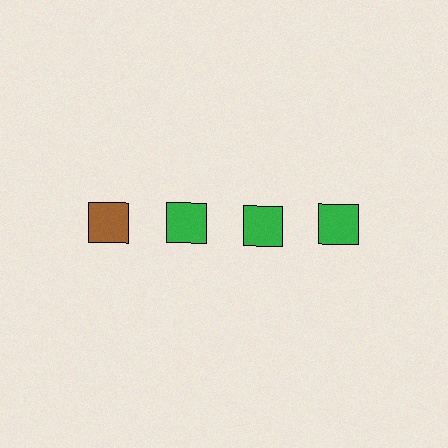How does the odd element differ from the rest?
It has a different color: brown instead of green.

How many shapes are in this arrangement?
There are 4 shapes arranged in a grid pattern.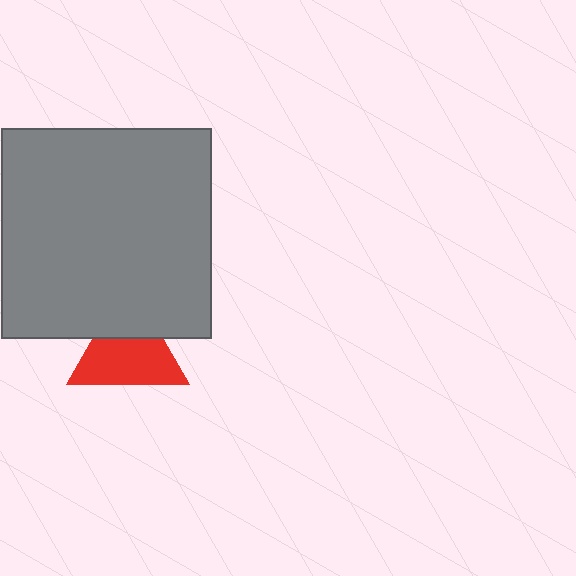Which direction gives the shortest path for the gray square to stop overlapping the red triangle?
Moving up gives the shortest separation.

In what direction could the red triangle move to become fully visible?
The red triangle could move down. That would shift it out from behind the gray square entirely.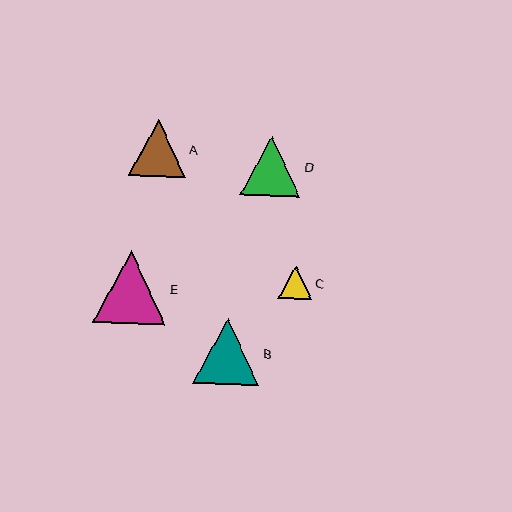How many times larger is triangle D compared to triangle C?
Triangle D is approximately 1.8 times the size of triangle C.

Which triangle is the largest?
Triangle E is the largest with a size of approximately 73 pixels.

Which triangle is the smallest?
Triangle C is the smallest with a size of approximately 34 pixels.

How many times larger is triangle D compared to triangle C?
Triangle D is approximately 1.8 times the size of triangle C.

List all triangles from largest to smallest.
From largest to smallest: E, B, D, A, C.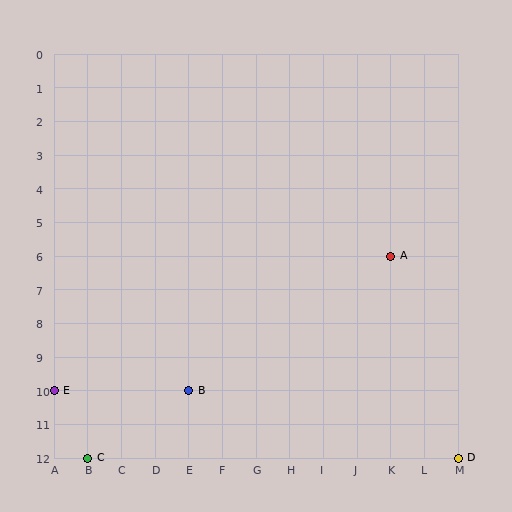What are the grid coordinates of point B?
Point B is at grid coordinates (E, 10).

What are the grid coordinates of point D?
Point D is at grid coordinates (M, 12).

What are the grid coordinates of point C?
Point C is at grid coordinates (B, 12).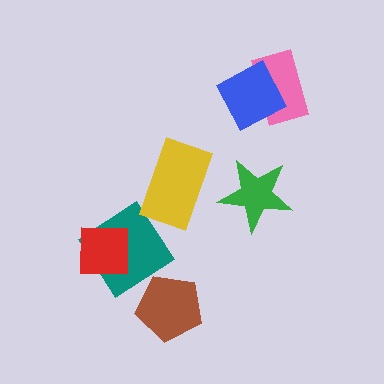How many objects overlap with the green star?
0 objects overlap with the green star.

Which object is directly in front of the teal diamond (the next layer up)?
The red square is directly in front of the teal diamond.